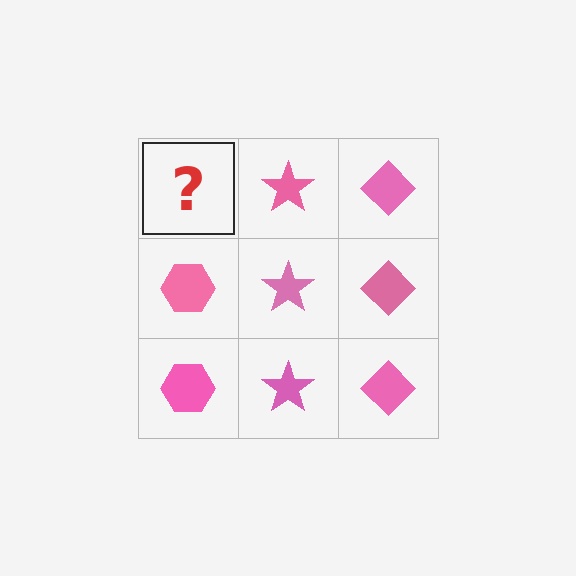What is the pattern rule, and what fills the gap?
The rule is that each column has a consistent shape. The gap should be filled with a pink hexagon.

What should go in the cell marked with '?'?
The missing cell should contain a pink hexagon.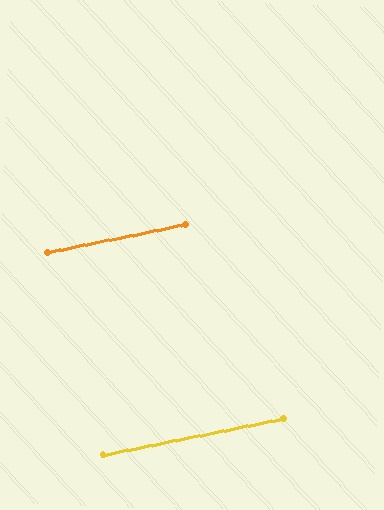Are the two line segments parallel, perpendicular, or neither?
Parallel — their directions differ by only 0.0°.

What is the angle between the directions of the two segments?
Approximately 0 degrees.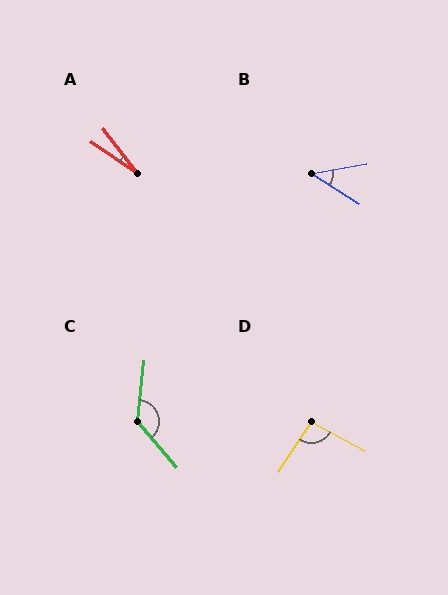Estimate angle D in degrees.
Approximately 94 degrees.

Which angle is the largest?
C, at approximately 133 degrees.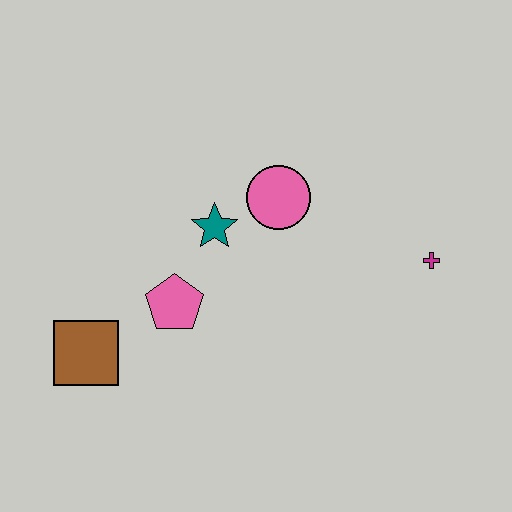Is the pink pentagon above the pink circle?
No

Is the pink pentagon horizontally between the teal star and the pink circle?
No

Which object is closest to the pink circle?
The teal star is closest to the pink circle.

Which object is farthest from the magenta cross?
The brown square is farthest from the magenta cross.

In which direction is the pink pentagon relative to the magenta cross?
The pink pentagon is to the left of the magenta cross.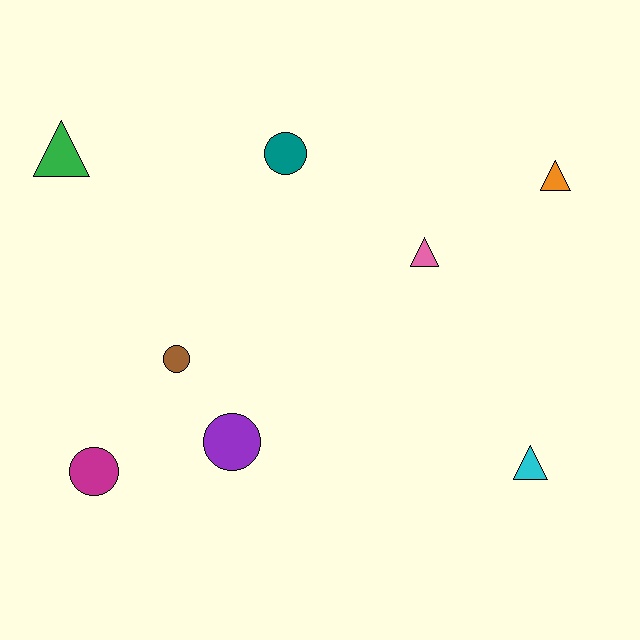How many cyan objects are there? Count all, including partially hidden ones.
There is 1 cyan object.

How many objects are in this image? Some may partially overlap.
There are 8 objects.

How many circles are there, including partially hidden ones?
There are 4 circles.